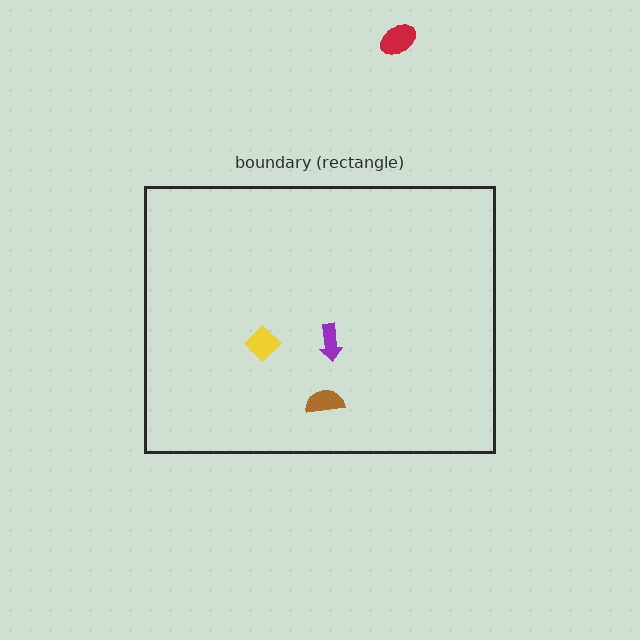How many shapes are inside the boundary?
3 inside, 1 outside.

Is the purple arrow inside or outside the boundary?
Inside.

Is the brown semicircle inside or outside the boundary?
Inside.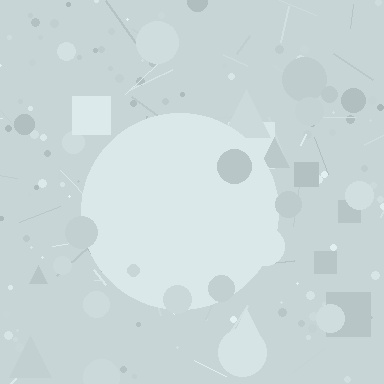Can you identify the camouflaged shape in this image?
The camouflaged shape is a circle.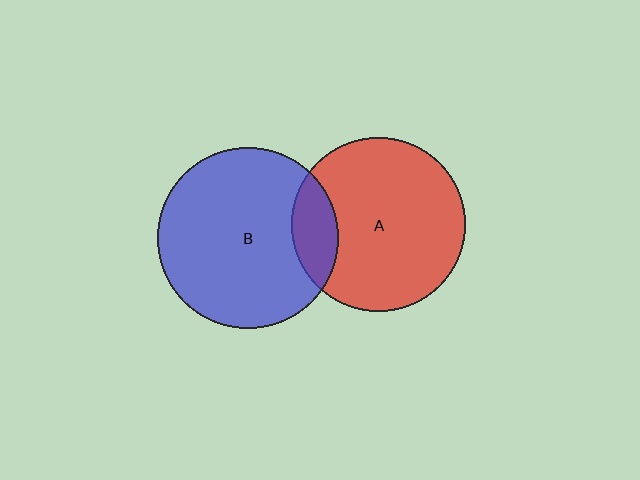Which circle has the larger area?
Circle B (blue).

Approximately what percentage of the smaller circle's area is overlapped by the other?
Approximately 15%.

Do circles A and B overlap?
Yes.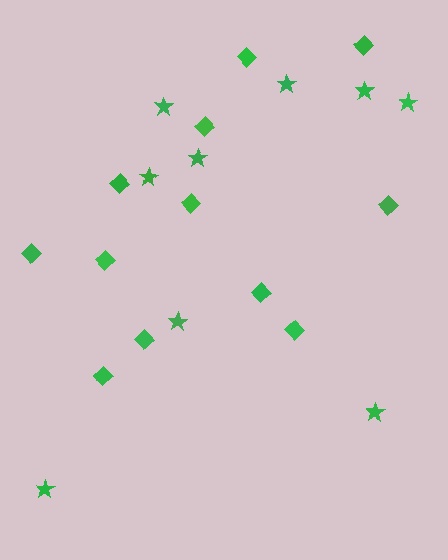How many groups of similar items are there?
There are 2 groups: one group of diamonds (12) and one group of stars (9).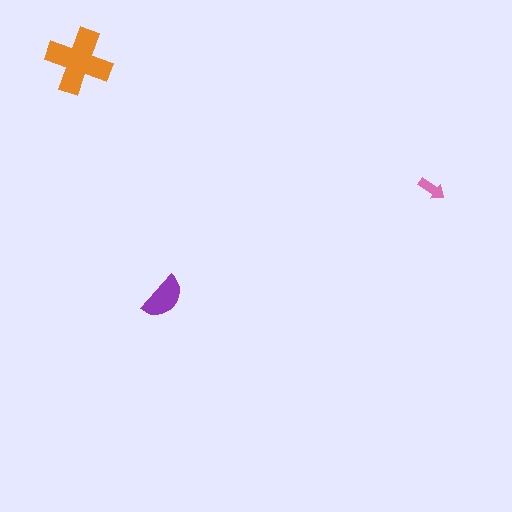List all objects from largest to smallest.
The orange cross, the purple semicircle, the pink arrow.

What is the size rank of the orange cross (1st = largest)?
1st.